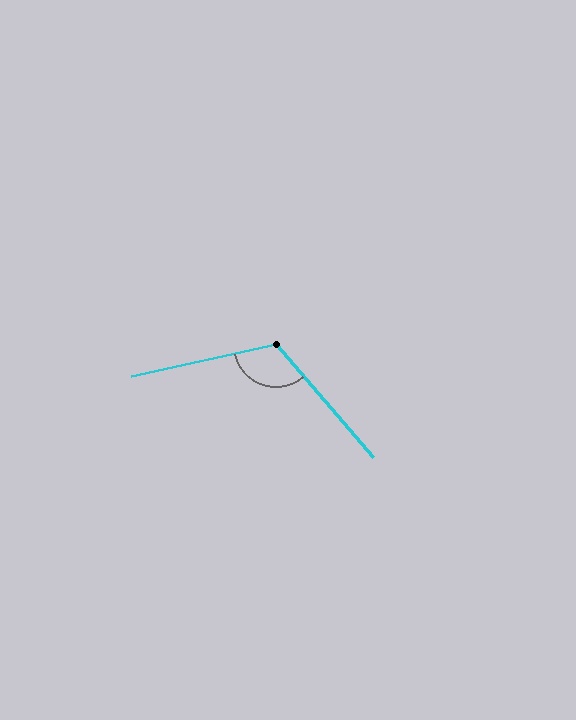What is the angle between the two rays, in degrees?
Approximately 118 degrees.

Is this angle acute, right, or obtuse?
It is obtuse.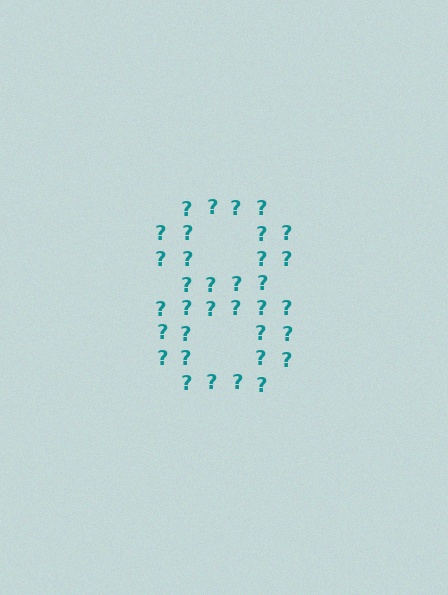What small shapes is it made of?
It is made of small question marks.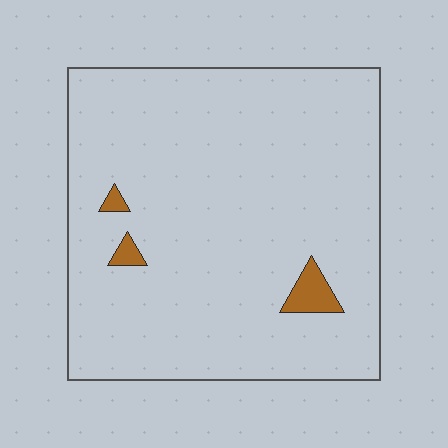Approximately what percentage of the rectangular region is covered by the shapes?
Approximately 5%.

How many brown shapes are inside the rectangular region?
3.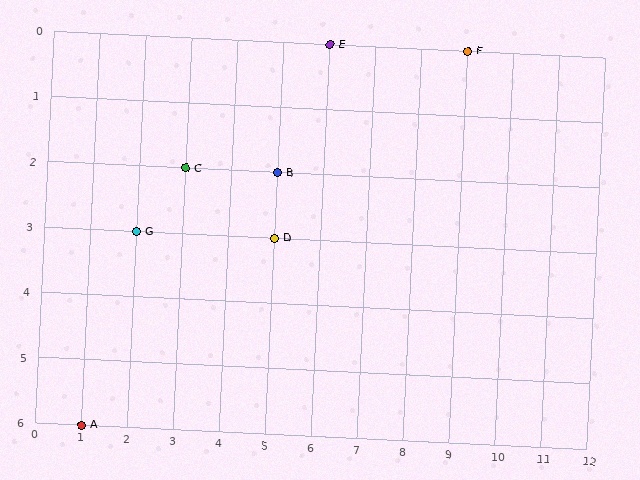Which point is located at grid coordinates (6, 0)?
Point E is at (6, 0).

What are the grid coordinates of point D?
Point D is at grid coordinates (5, 3).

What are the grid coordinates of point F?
Point F is at grid coordinates (9, 0).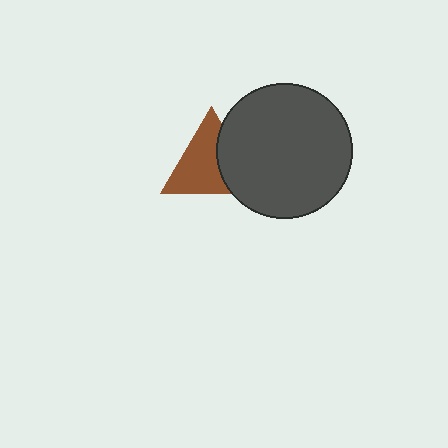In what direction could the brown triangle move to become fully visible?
The brown triangle could move left. That would shift it out from behind the dark gray circle entirely.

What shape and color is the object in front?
The object in front is a dark gray circle.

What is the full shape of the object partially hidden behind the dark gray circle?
The partially hidden object is a brown triangle.